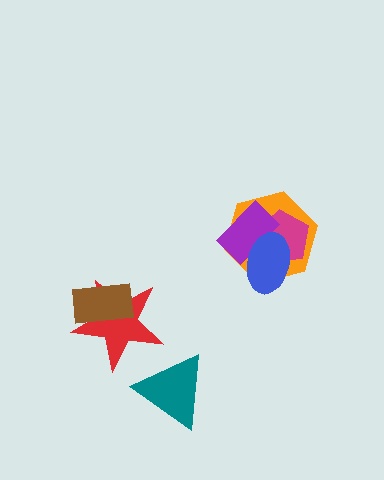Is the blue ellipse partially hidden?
No, no other shape covers it.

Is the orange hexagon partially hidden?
Yes, it is partially covered by another shape.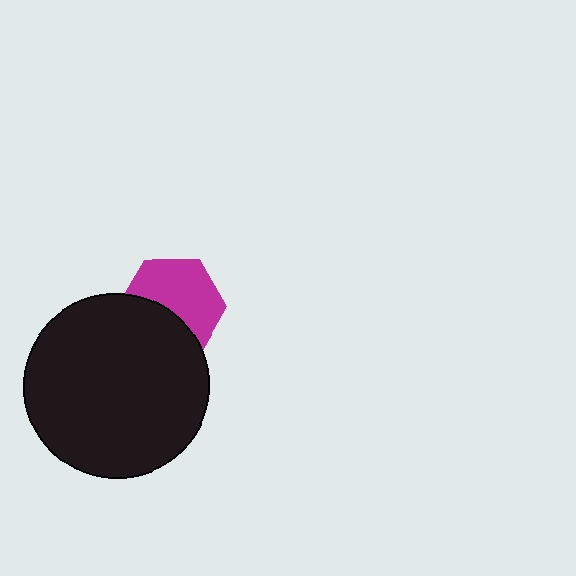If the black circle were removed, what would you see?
You would see the complete magenta hexagon.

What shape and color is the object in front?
The object in front is a black circle.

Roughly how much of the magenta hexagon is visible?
About half of it is visible (roughly 59%).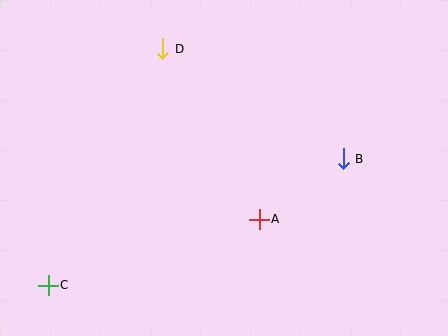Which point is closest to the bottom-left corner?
Point C is closest to the bottom-left corner.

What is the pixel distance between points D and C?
The distance between D and C is 263 pixels.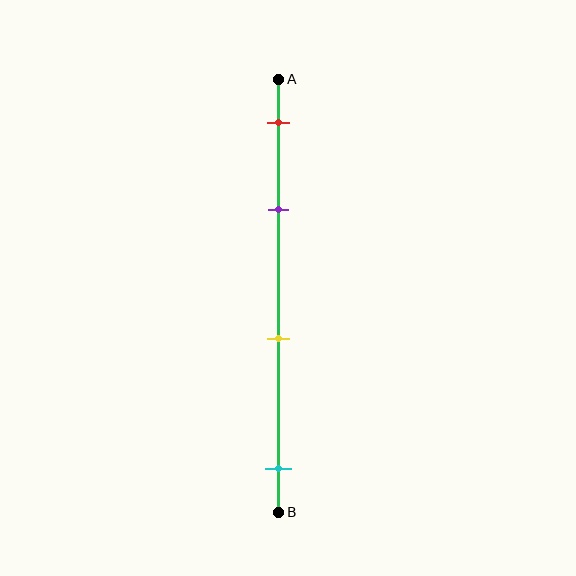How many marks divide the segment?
There are 4 marks dividing the segment.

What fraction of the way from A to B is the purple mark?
The purple mark is approximately 30% (0.3) of the way from A to B.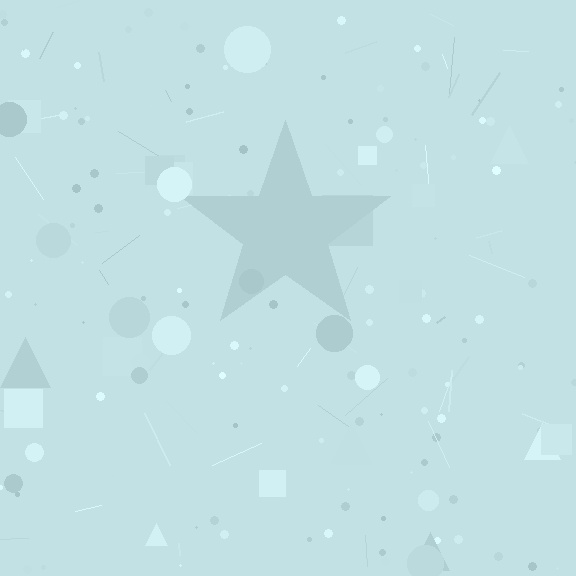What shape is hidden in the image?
A star is hidden in the image.